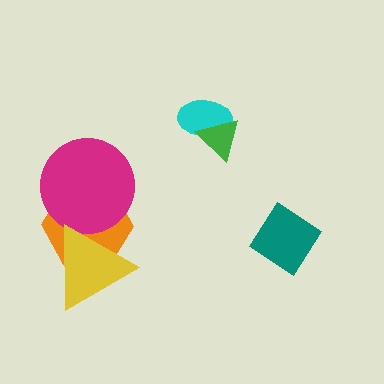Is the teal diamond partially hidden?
No, no other shape covers it.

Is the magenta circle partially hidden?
Yes, it is partially covered by another shape.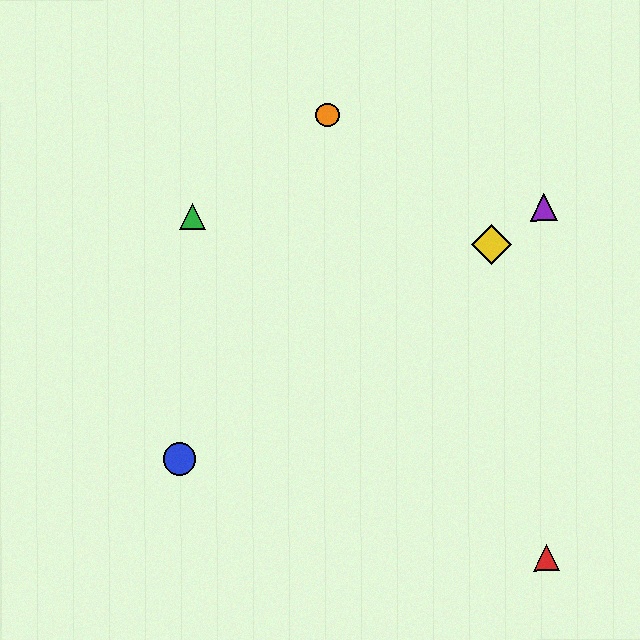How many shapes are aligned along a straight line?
3 shapes (the blue circle, the yellow diamond, the purple triangle) are aligned along a straight line.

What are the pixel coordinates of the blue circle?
The blue circle is at (180, 460).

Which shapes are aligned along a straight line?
The blue circle, the yellow diamond, the purple triangle are aligned along a straight line.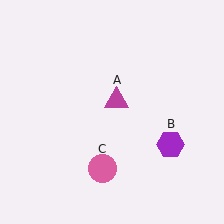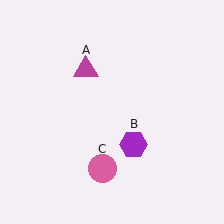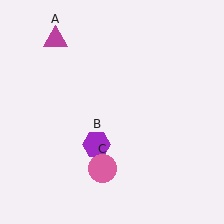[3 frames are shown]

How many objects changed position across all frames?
2 objects changed position: magenta triangle (object A), purple hexagon (object B).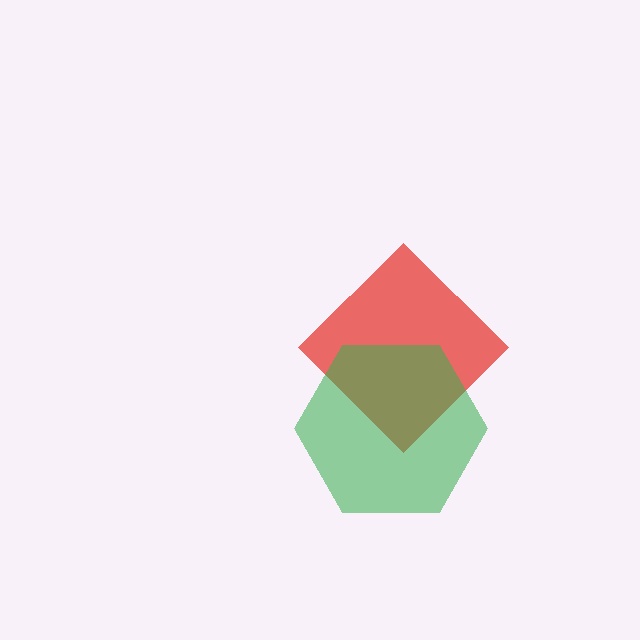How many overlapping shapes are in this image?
There are 2 overlapping shapes in the image.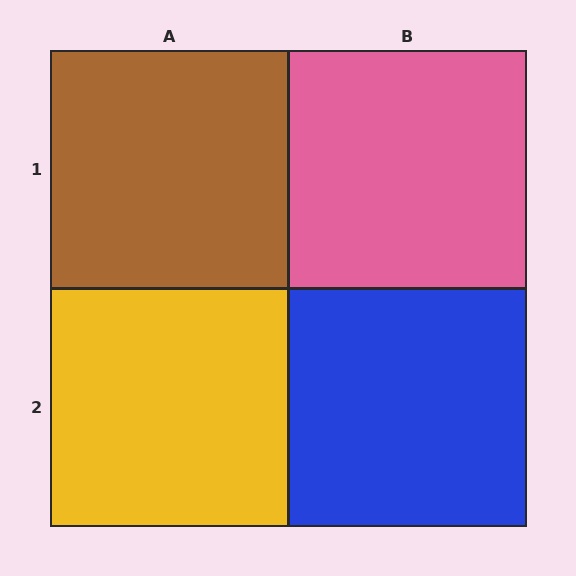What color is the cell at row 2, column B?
Blue.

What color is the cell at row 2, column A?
Yellow.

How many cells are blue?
1 cell is blue.